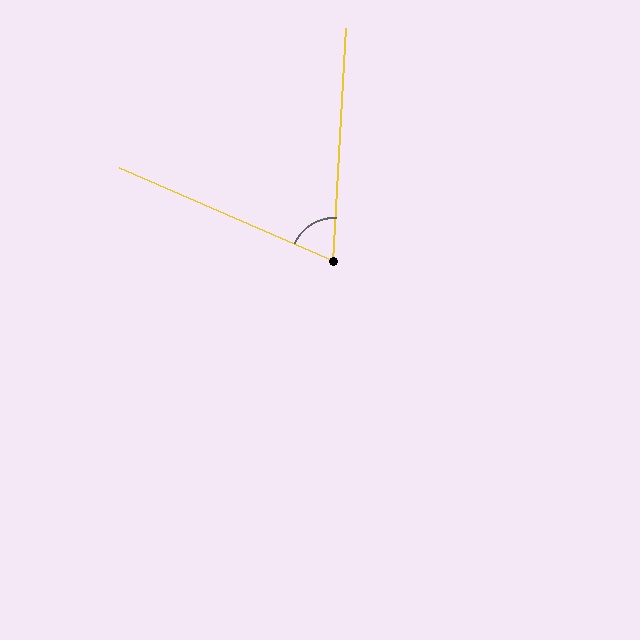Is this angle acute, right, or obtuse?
It is acute.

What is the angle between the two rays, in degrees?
Approximately 70 degrees.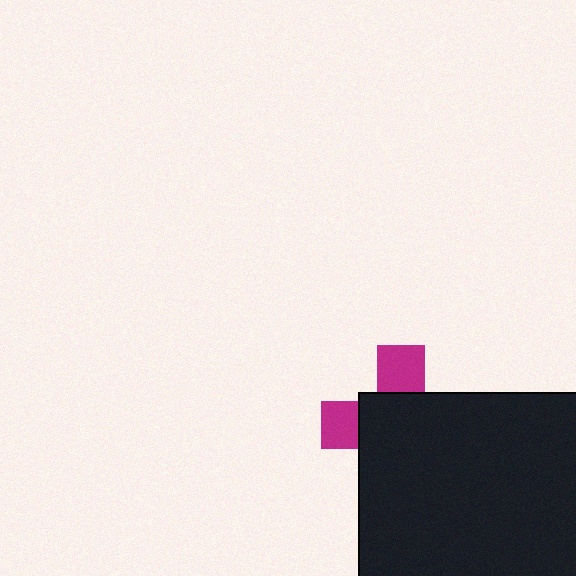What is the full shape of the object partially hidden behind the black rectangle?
The partially hidden object is a magenta cross.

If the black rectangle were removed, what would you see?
You would see the complete magenta cross.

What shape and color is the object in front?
The object in front is a black rectangle.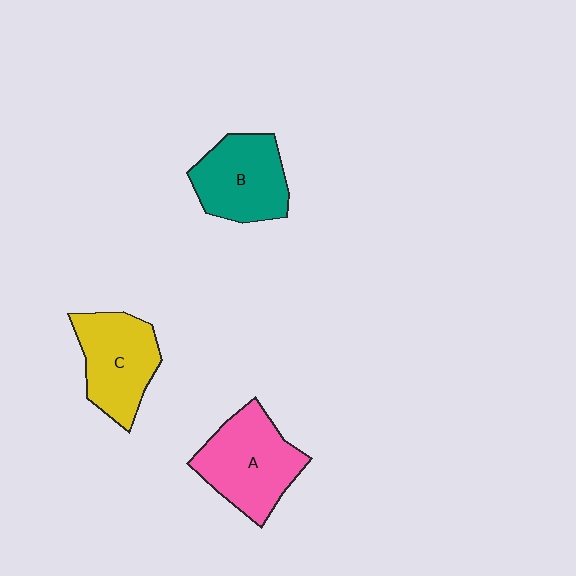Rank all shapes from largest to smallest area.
From largest to smallest: A (pink), C (yellow), B (teal).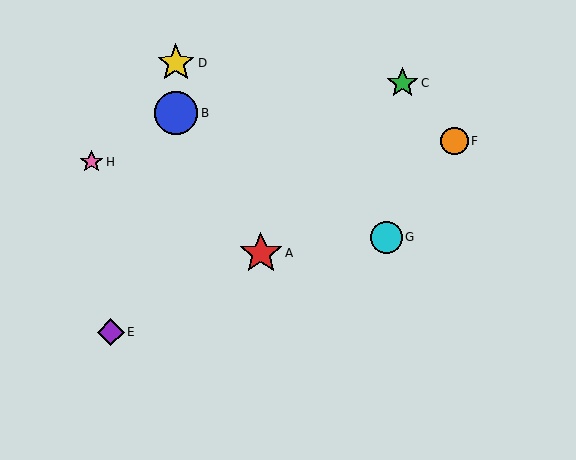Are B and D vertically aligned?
Yes, both are at x≈176.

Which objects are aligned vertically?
Objects B, D are aligned vertically.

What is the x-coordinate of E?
Object E is at x≈111.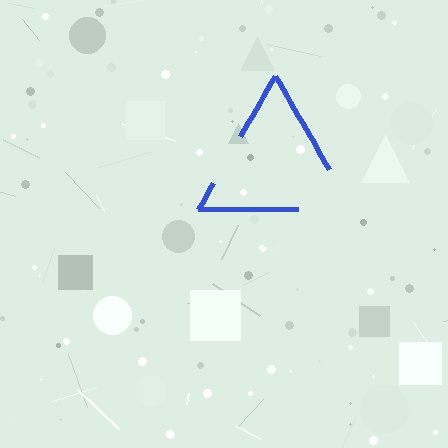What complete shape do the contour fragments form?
The contour fragments form a triangle.